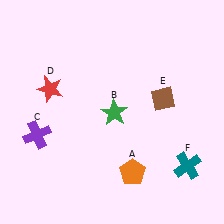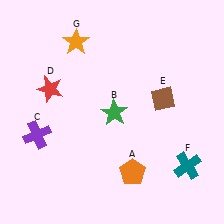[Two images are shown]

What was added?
An orange star (G) was added in Image 2.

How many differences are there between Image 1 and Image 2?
There is 1 difference between the two images.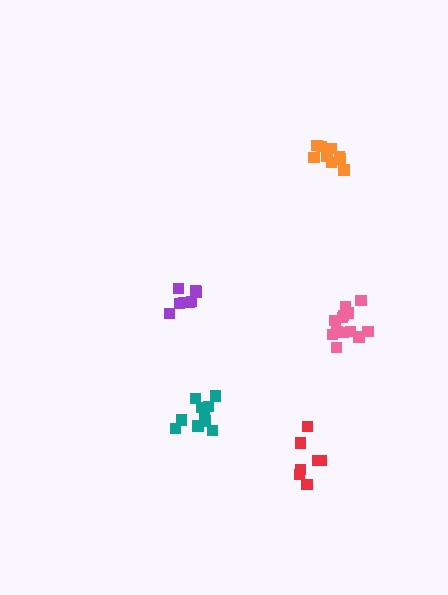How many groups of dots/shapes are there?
There are 5 groups.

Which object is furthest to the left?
The purple cluster is leftmost.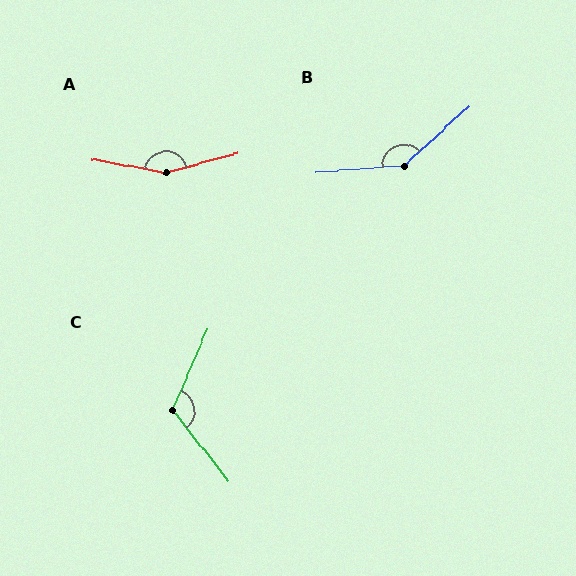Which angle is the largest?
A, at approximately 154 degrees.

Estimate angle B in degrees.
Approximately 142 degrees.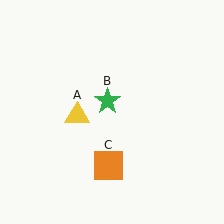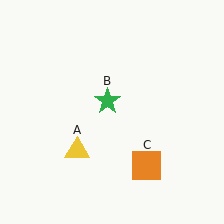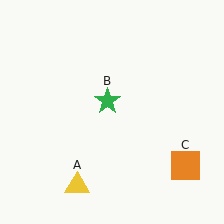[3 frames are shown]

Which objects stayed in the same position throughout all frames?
Green star (object B) remained stationary.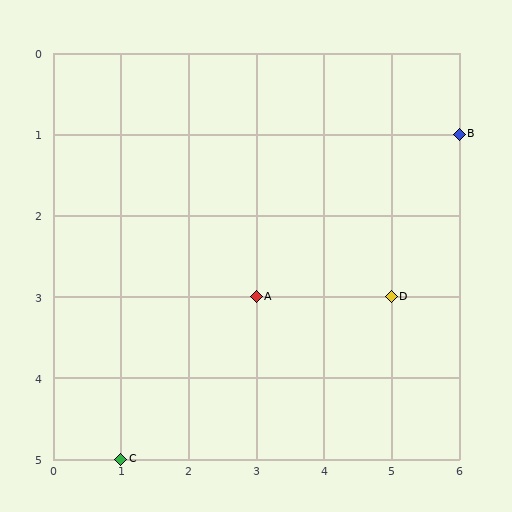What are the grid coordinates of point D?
Point D is at grid coordinates (5, 3).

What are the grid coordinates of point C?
Point C is at grid coordinates (1, 5).